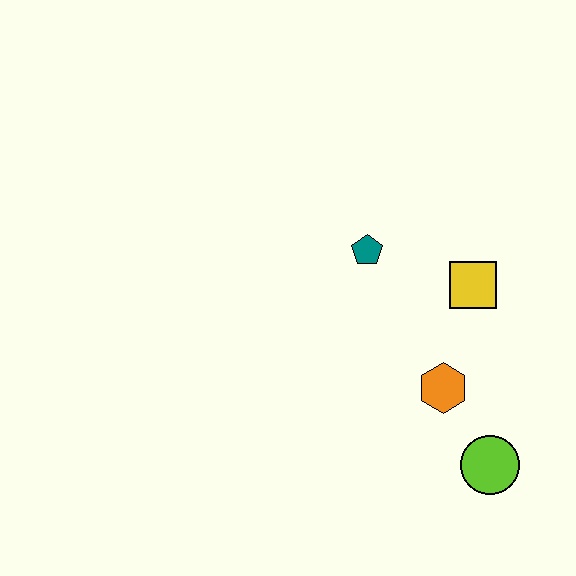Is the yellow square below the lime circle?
No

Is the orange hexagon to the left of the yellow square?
Yes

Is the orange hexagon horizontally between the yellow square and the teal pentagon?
Yes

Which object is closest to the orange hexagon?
The lime circle is closest to the orange hexagon.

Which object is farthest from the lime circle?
The teal pentagon is farthest from the lime circle.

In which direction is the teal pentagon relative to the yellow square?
The teal pentagon is to the left of the yellow square.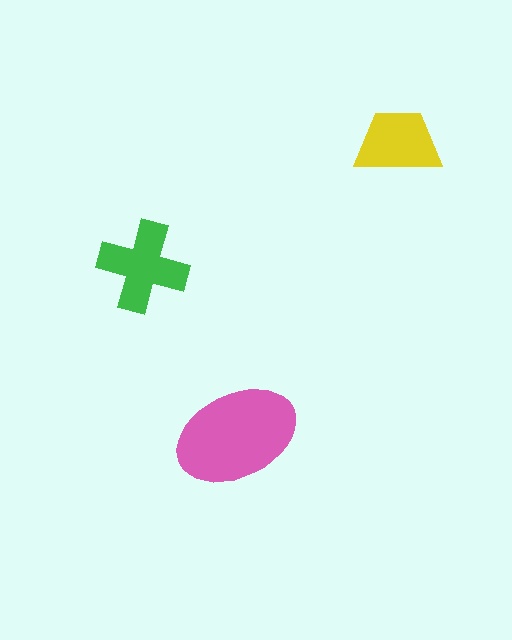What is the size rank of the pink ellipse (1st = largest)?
1st.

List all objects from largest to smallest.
The pink ellipse, the green cross, the yellow trapezoid.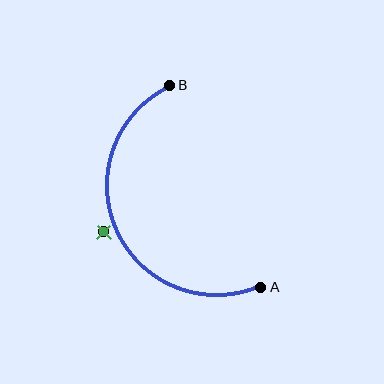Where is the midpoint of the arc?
The arc midpoint is the point on the curve farthest from the straight line joining A and B. It sits to the left of that line.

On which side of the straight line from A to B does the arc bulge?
The arc bulges to the left of the straight line connecting A and B.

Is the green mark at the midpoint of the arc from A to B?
No — the green mark does not lie on the arc at all. It sits slightly outside the curve.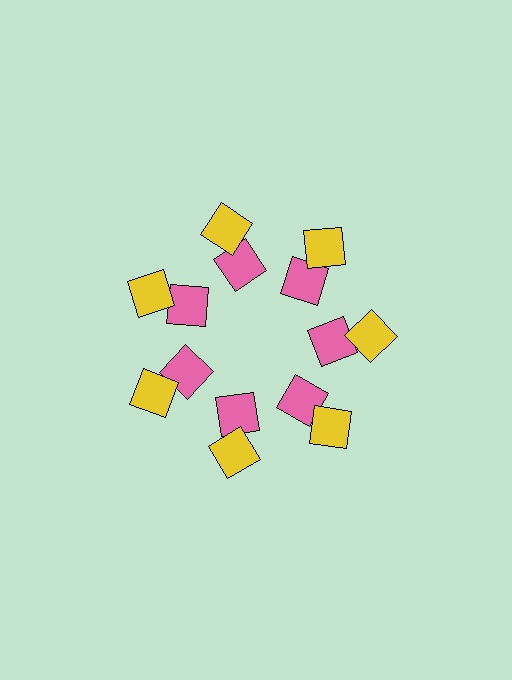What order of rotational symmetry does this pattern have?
This pattern has 7-fold rotational symmetry.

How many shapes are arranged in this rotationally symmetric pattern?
There are 14 shapes, arranged in 7 groups of 2.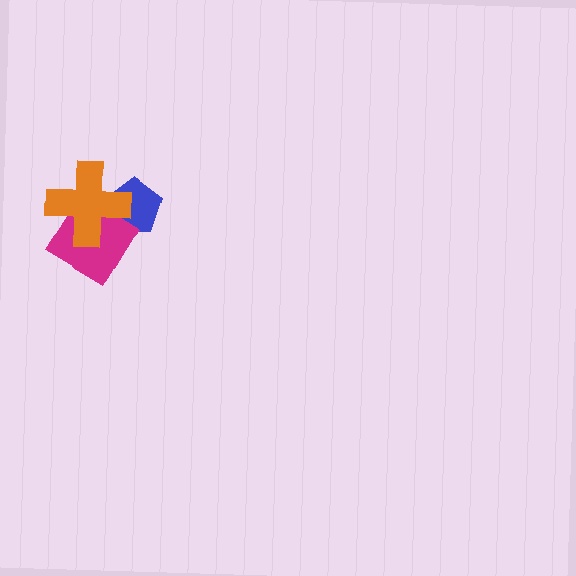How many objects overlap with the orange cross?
2 objects overlap with the orange cross.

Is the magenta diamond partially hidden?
Yes, it is partially covered by another shape.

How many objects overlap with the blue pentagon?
2 objects overlap with the blue pentagon.